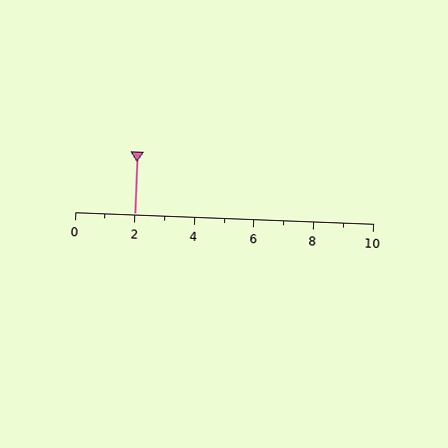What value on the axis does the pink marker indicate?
The marker indicates approximately 2.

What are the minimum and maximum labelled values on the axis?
The axis runs from 0 to 10.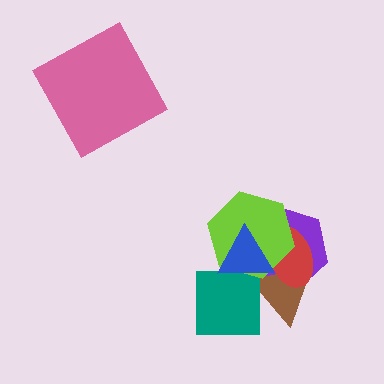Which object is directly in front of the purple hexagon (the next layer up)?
The brown triangle is directly in front of the purple hexagon.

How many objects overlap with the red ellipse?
4 objects overlap with the red ellipse.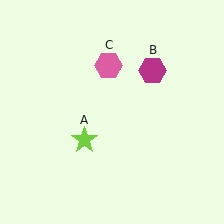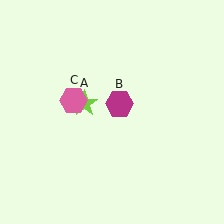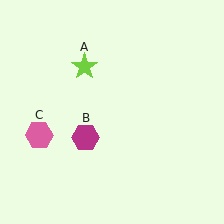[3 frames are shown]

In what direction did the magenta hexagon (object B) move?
The magenta hexagon (object B) moved down and to the left.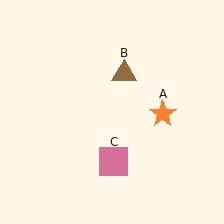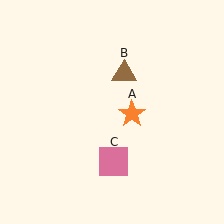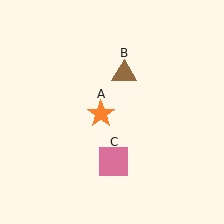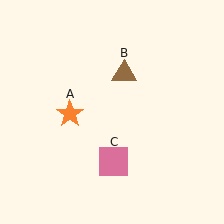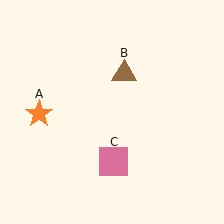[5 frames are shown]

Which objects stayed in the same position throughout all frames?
Brown triangle (object B) and pink square (object C) remained stationary.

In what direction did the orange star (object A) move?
The orange star (object A) moved left.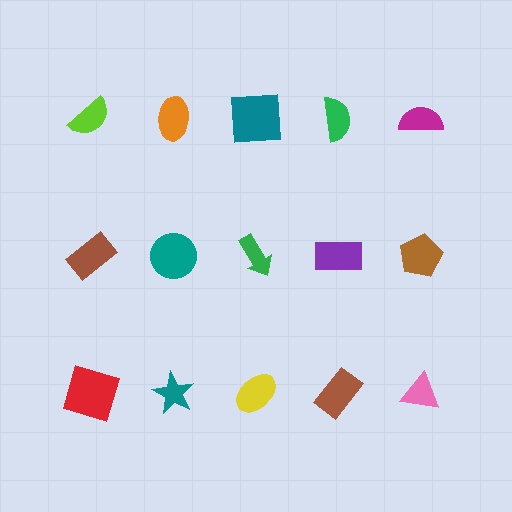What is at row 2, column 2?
A teal circle.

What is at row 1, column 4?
A green semicircle.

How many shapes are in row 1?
5 shapes.